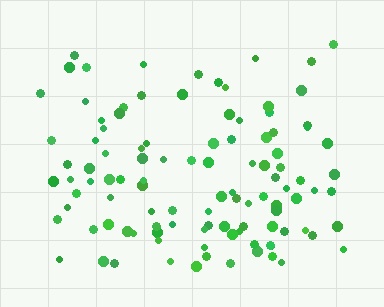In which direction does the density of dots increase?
From top to bottom, with the bottom side densest.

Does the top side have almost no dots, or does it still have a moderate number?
Still a moderate number, just noticeably fewer than the bottom.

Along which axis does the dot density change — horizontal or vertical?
Vertical.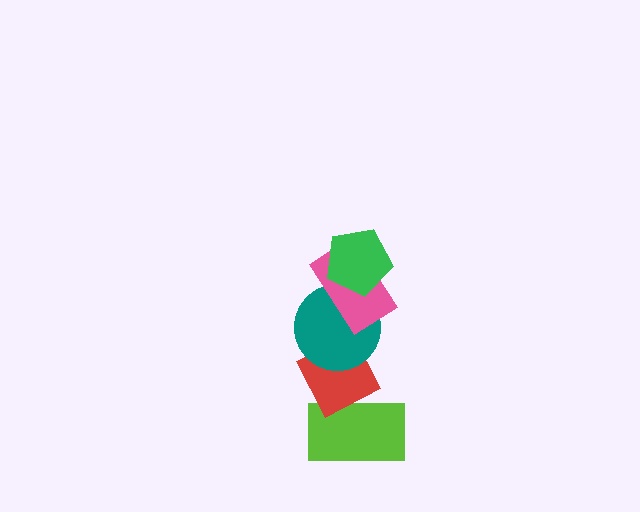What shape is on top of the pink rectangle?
The green pentagon is on top of the pink rectangle.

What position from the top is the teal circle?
The teal circle is 3rd from the top.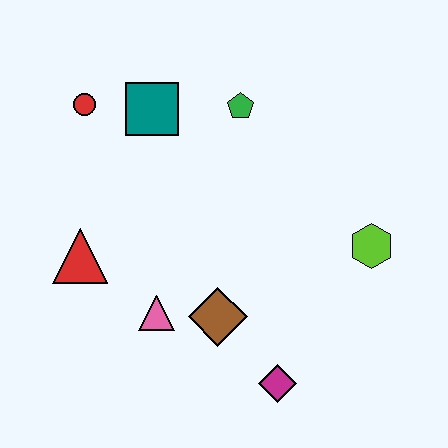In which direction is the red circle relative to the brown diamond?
The red circle is above the brown diamond.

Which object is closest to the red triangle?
The pink triangle is closest to the red triangle.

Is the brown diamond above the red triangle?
No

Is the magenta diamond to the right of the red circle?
Yes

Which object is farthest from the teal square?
The magenta diamond is farthest from the teal square.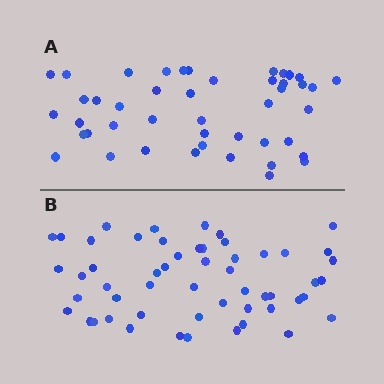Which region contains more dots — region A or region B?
Region B (the bottom region) has more dots.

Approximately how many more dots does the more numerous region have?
Region B has roughly 8 or so more dots than region A.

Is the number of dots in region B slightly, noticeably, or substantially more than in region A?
Region B has only slightly more — the two regions are fairly close. The ratio is roughly 1.2 to 1.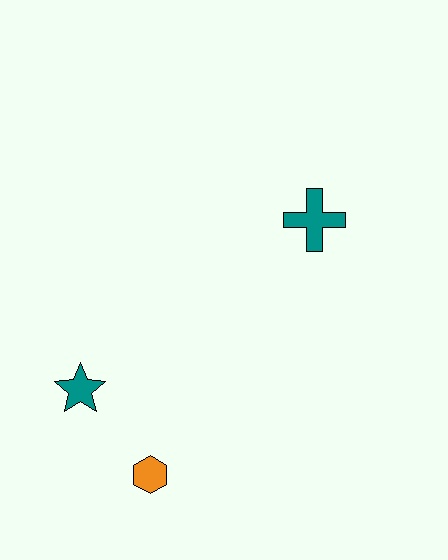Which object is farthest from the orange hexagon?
The teal cross is farthest from the orange hexagon.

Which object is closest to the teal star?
The orange hexagon is closest to the teal star.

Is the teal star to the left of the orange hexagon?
Yes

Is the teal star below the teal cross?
Yes